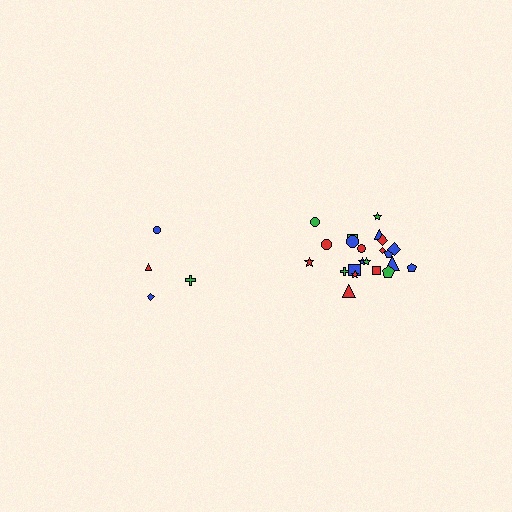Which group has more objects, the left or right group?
The right group.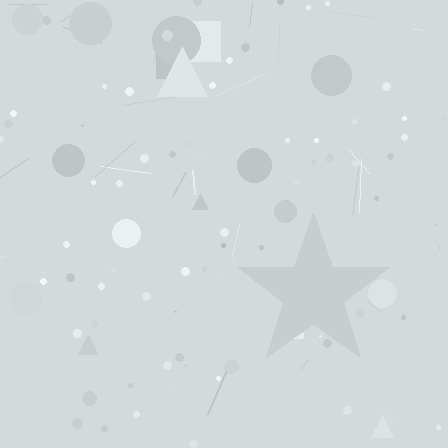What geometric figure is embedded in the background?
A star is embedded in the background.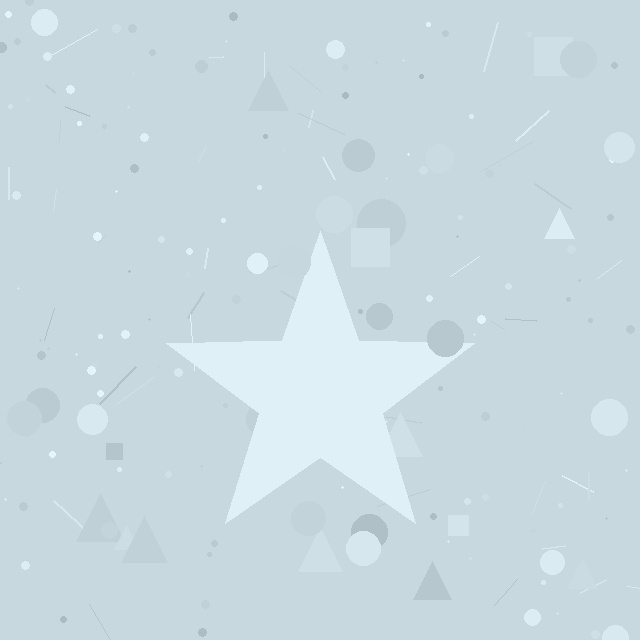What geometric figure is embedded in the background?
A star is embedded in the background.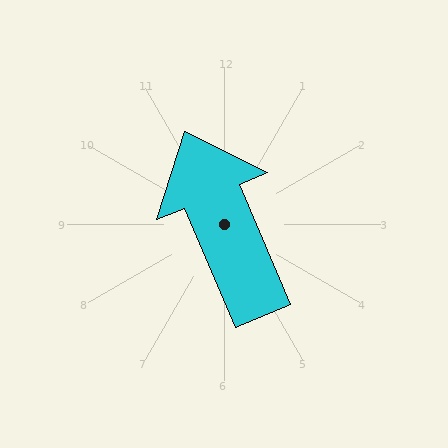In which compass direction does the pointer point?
Northwest.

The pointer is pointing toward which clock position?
Roughly 11 o'clock.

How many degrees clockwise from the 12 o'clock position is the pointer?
Approximately 337 degrees.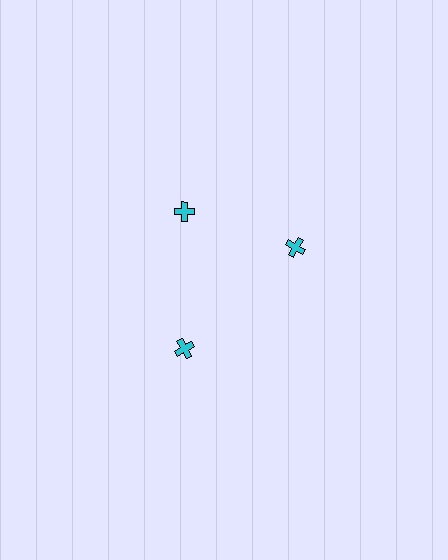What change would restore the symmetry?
The symmetry would be restored by rotating it back into even spacing with its neighbors so that all 3 crosses sit at equal angles and equal distance from the center.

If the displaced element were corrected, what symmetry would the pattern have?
It would have 3-fold rotational symmetry — the pattern would map onto itself every 120 degrees.